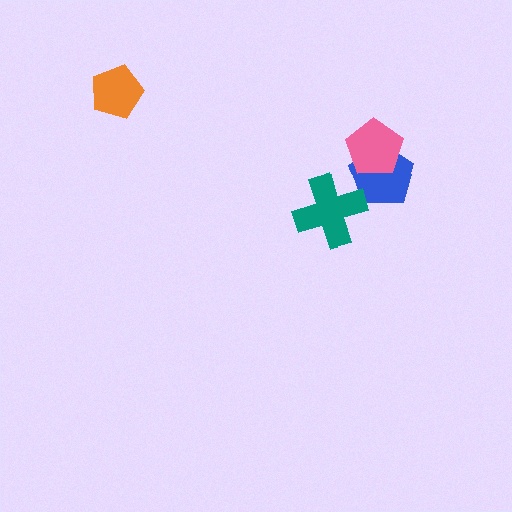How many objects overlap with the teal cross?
1 object overlaps with the teal cross.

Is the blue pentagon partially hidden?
Yes, it is partially covered by another shape.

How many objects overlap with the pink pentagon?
1 object overlaps with the pink pentagon.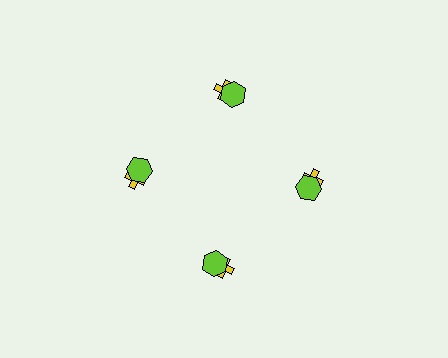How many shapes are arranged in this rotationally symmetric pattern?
There are 8 shapes, arranged in 4 groups of 2.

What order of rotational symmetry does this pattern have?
This pattern has 4-fold rotational symmetry.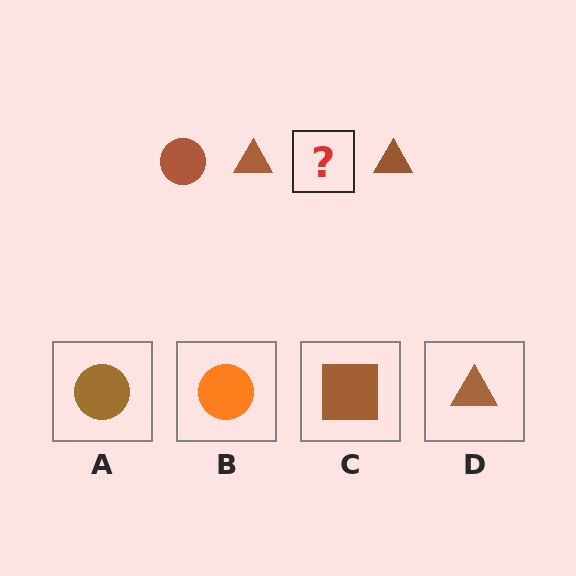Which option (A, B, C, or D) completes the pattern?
A.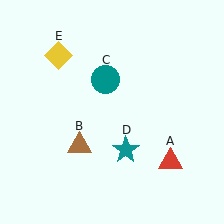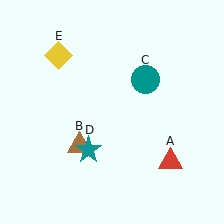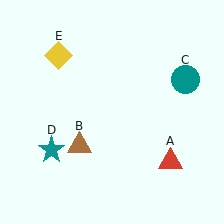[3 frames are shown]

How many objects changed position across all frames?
2 objects changed position: teal circle (object C), teal star (object D).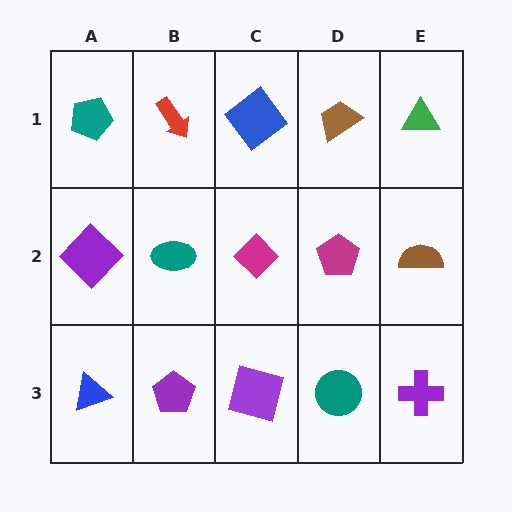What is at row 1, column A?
A teal pentagon.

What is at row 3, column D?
A teal circle.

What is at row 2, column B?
A teal ellipse.